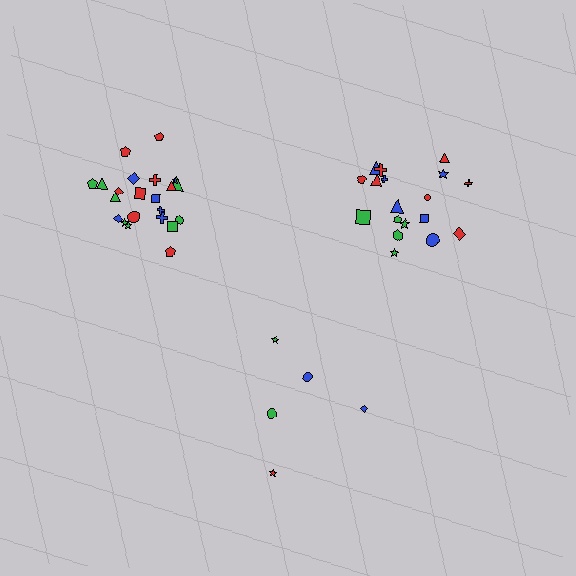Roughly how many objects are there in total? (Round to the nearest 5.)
Roughly 45 objects in total.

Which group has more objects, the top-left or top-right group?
The top-left group.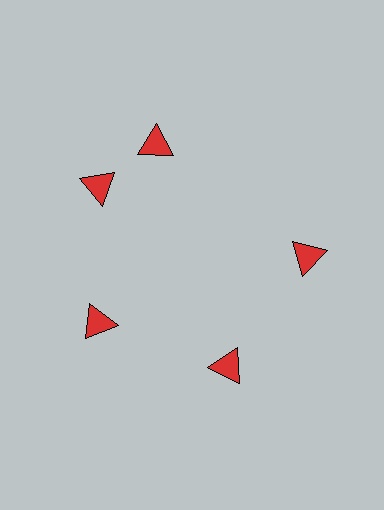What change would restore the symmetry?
The symmetry would be restored by rotating it back into even spacing with its neighbors so that all 5 triangles sit at equal angles and equal distance from the center.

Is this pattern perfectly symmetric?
No. The 5 red triangles are arranged in a ring, but one element near the 1 o'clock position is rotated out of alignment along the ring, breaking the 5-fold rotational symmetry.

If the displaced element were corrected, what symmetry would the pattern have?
It would have 5-fold rotational symmetry — the pattern would map onto itself every 72 degrees.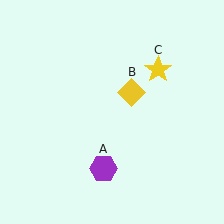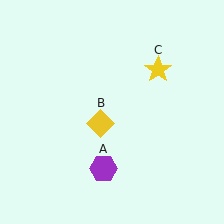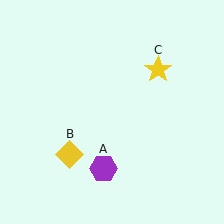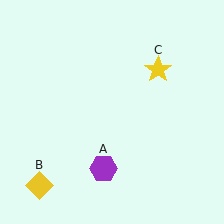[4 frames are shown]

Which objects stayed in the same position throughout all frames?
Purple hexagon (object A) and yellow star (object C) remained stationary.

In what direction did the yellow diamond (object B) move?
The yellow diamond (object B) moved down and to the left.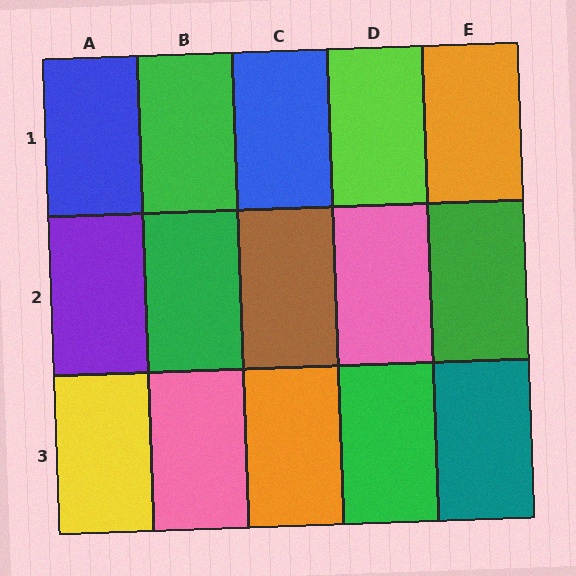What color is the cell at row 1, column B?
Green.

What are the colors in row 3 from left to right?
Yellow, pink, orange, green, teal.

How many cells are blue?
2 cells are blue.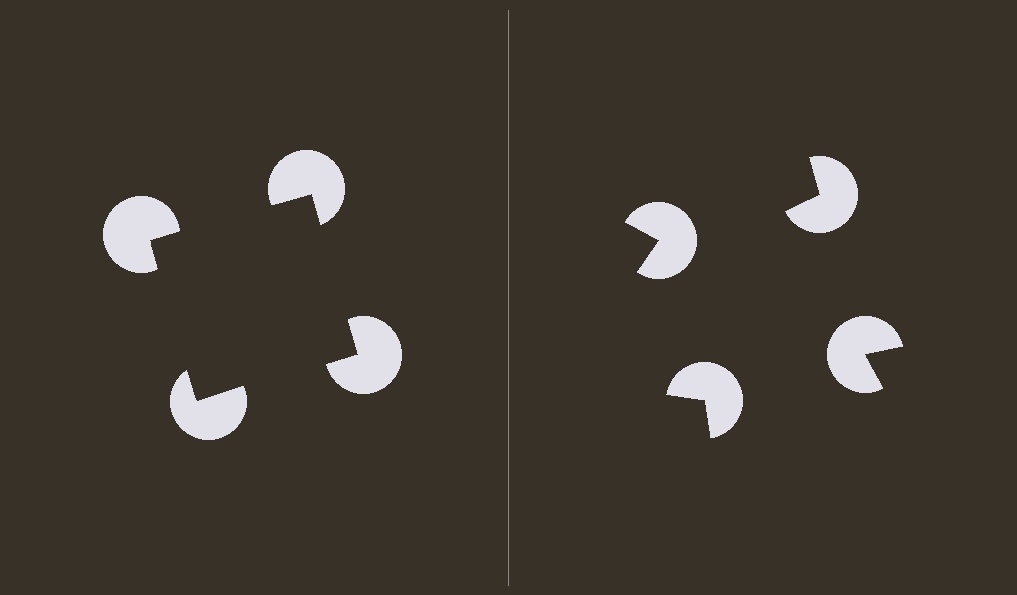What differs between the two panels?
The pac-man discs are positioned identically on both sides; only the wedge orientations differ. On the left they align to a square; on the right they are misaligned.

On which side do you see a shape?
An illusory square appears on the left side. On the right side the wedge cuts are rotated, so no coherent shape forms.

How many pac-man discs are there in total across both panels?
8 — 4 on each side.